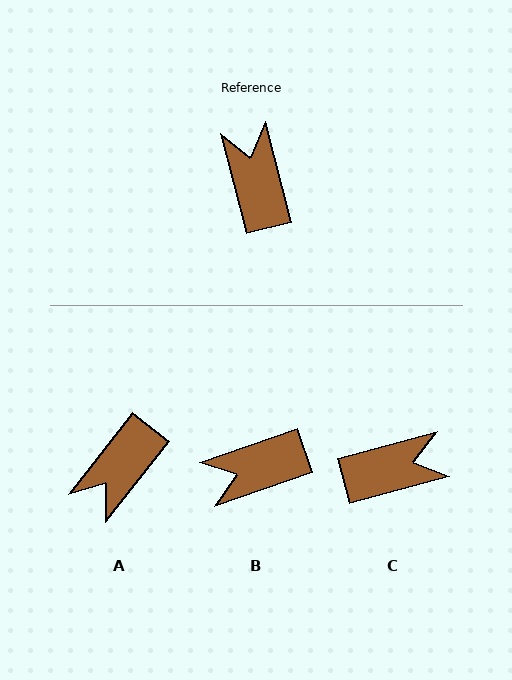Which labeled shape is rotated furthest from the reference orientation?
A, about 128 degrees away.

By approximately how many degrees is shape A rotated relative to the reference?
Approximately 128 degrees counter-clockwise.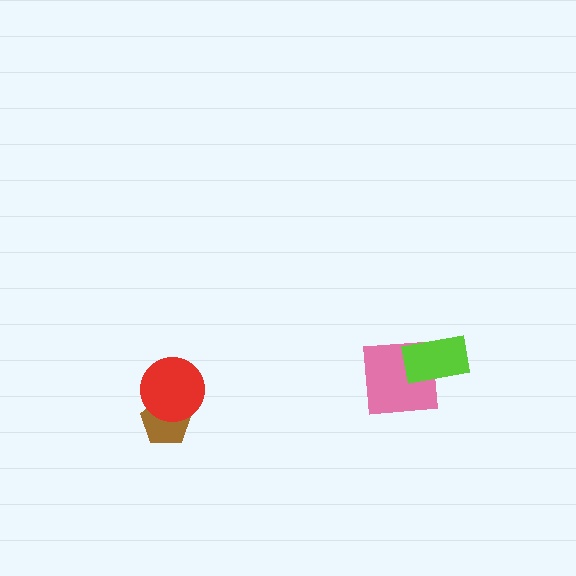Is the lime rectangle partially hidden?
No, no other shape covers it.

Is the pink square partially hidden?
Yes, it is partially covered by another shape.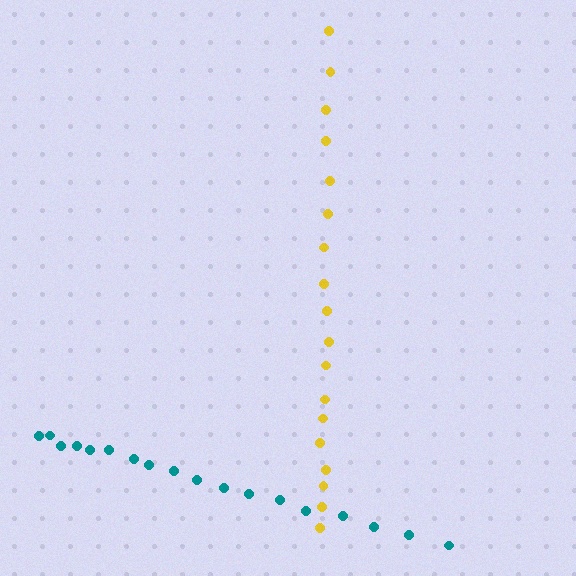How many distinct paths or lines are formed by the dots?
There are 2 distinct paths.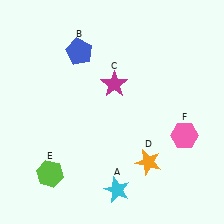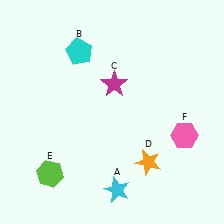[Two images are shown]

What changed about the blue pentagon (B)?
In Image 1, B is blue. In Image 2, it changed to cyan.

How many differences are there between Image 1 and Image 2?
There is 1 difference between the two images.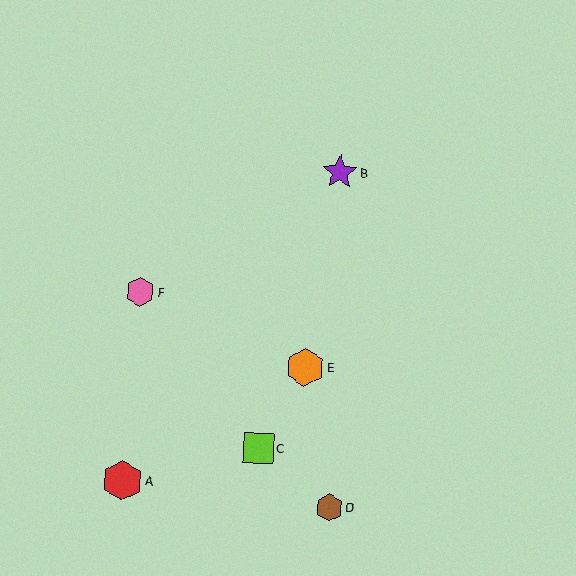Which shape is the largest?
The red hexagon (labeled A) is the largest.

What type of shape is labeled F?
Shape F is a pink hexagon.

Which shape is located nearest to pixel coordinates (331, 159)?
The purple star (labeled B) at (340, 172) is nearest to that location.